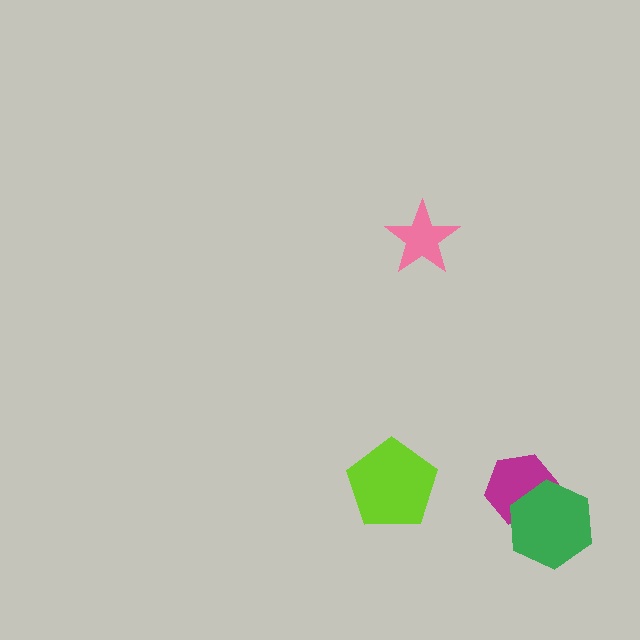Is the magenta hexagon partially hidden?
Yes, it is partially covered by another shape.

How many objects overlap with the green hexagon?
1 object overlaps with the green hexagon.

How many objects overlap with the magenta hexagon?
1 object overlaps with the magenta hexagon.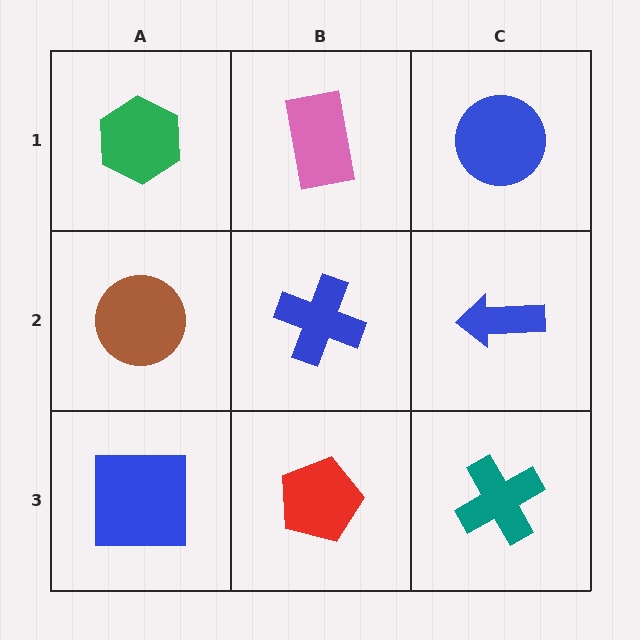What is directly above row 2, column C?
A blue circle.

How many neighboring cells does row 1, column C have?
2.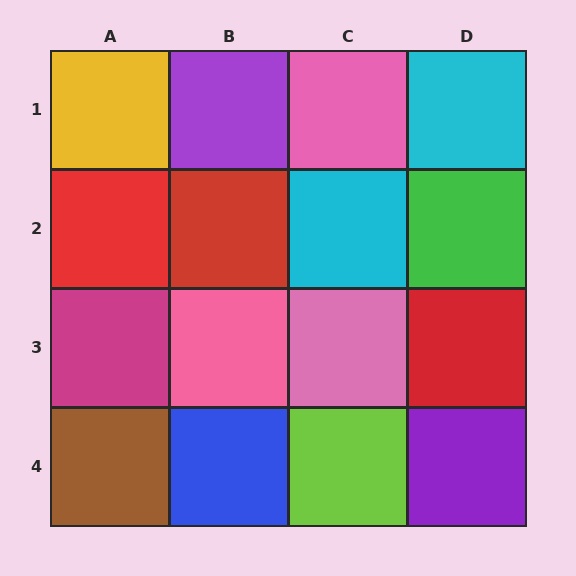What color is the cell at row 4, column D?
Purple.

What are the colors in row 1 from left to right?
Yellow, purple, pink, cyan.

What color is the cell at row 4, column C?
Lime.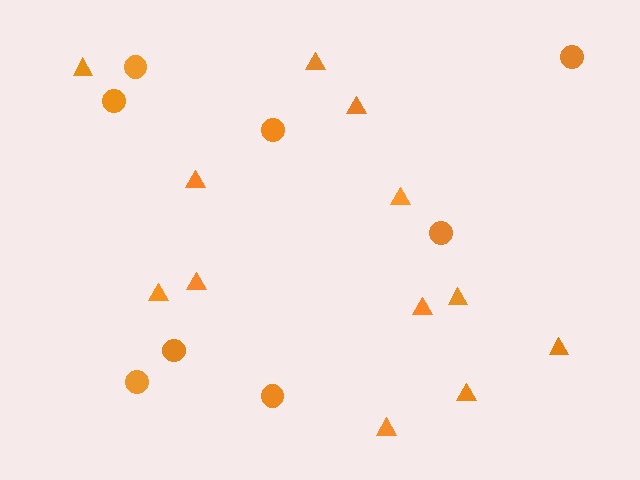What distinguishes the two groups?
There are 2 groups: one group of triangles (12) and one group of circles (8).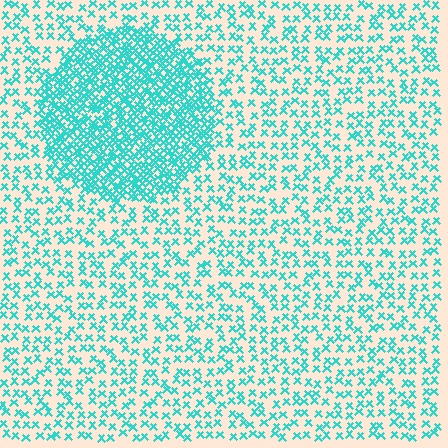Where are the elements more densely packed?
The elements are more densely packed inside the circle boundary.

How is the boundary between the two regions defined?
The boundary is defined by a change in element density (approximately 2.6x ratio). All elements are the same color, size, and shape.